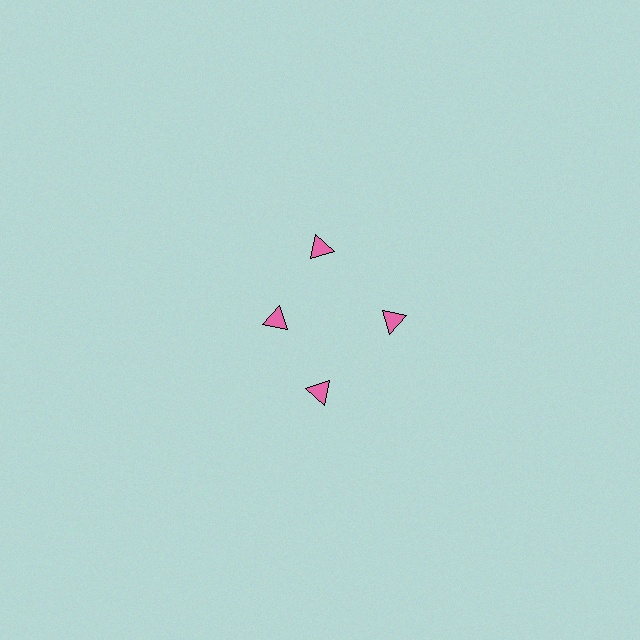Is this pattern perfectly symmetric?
No. The 4 pink triangles are arranged in a ring, but one element near the 9 o'clock position is pulled inward toward the center, breaking the 4-fold rotational symmetry.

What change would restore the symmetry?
The symmetry would be restored by moving it outward, back onto the ring so that all 4 triangles sit at equal angles and equal distance from the center.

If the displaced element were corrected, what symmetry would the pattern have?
It would have 4-fold rotational symmetry — the pattern would map onto itself every 90 degrees.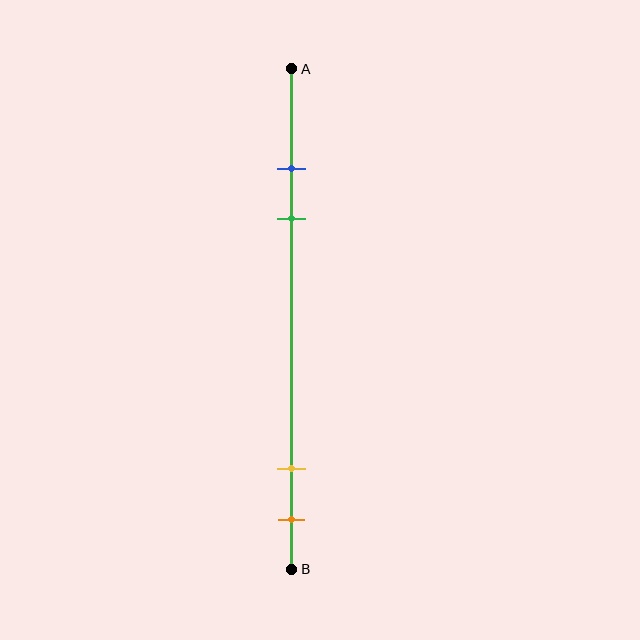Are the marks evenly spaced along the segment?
No, the marks are not evenly spaced.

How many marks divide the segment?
There are 4 marks dividing the segment.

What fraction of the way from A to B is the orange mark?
The orange mark is approximately 90% (0.9) of the way from A to B.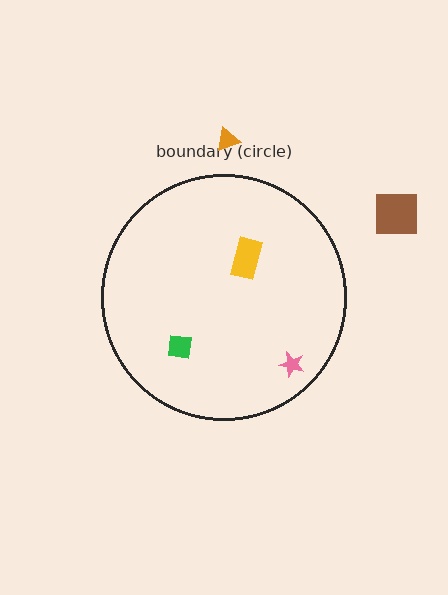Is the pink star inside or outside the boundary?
Inside.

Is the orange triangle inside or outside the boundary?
Outside.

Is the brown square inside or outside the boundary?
Outside.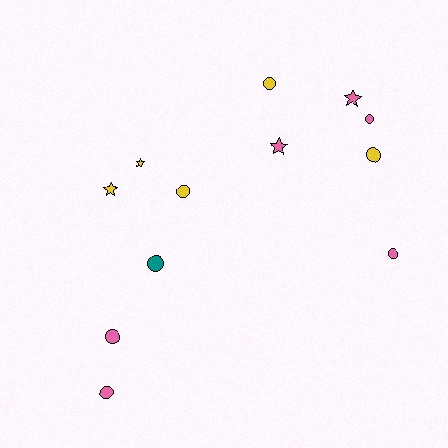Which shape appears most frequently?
Circle, with 8 objects.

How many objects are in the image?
There are 12 objects.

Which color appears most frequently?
Pink, with 6 objects.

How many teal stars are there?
There are no teal stars.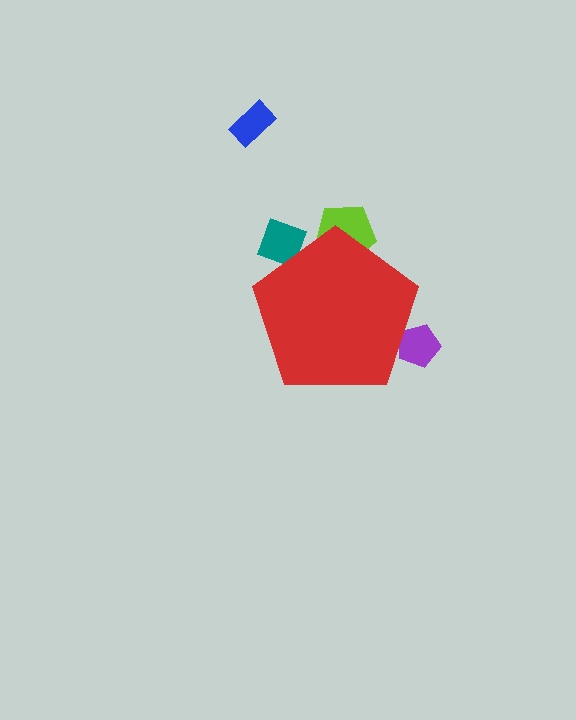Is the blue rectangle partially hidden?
No, the blue rectangle is fully visible.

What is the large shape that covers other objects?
A red pentagon.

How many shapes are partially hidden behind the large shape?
3 shapes are partially hidden.